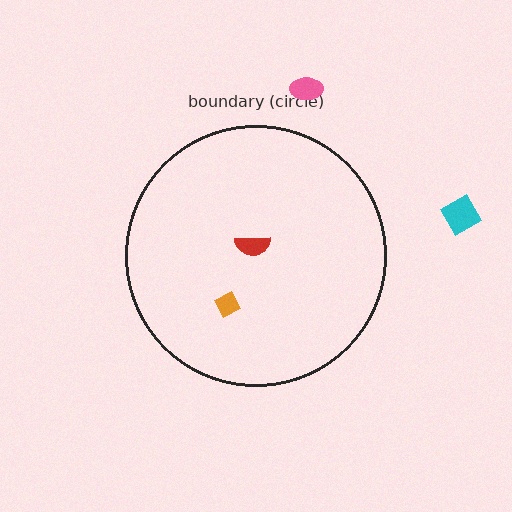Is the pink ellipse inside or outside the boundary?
Outside.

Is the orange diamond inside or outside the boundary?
Inside.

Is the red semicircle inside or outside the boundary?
Inside.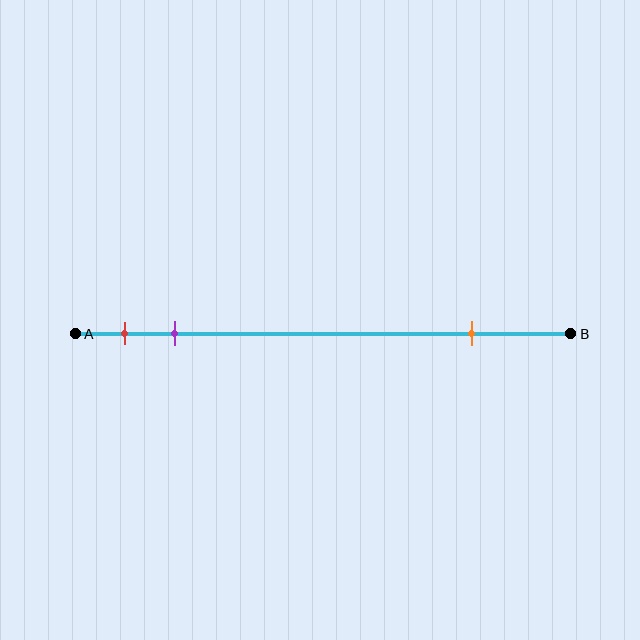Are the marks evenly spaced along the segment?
No, the marks are not evenly spaced.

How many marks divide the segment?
There are 3 marks dividing the segment.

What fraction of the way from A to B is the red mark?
The red mark is approximately 10% (0.1) of the way from A to B.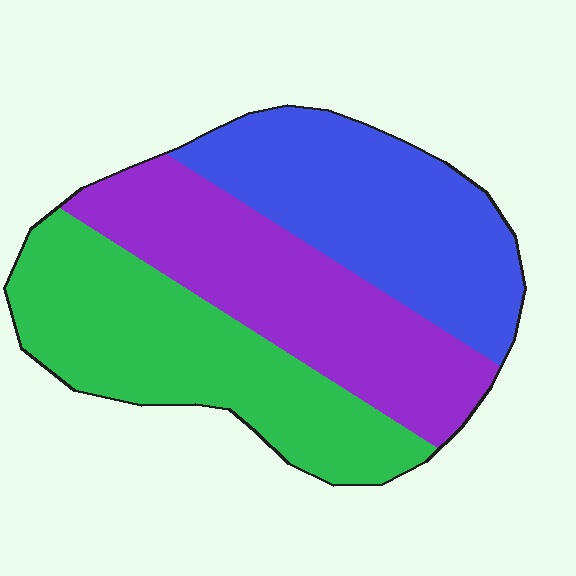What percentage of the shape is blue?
Blue covers 32% of the shape.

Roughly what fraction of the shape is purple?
Purple takes up about one third (1/3) of the shape.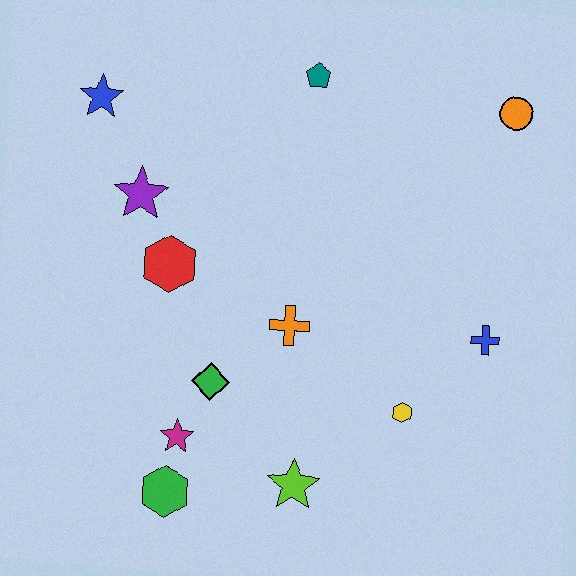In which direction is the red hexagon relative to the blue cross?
The red hexagon is to the left of the blue cross.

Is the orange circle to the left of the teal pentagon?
No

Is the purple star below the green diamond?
No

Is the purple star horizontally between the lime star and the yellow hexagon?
No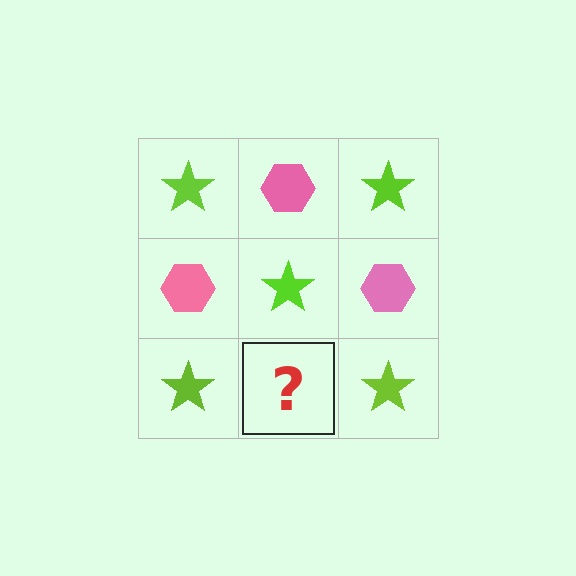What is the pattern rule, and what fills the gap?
The rule is that it alternates lime star and pink hexagon in a checkerboard pattern. The gap should be filled with a pink hexagon.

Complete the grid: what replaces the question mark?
The question mark should be replaced with a pink hexagon.